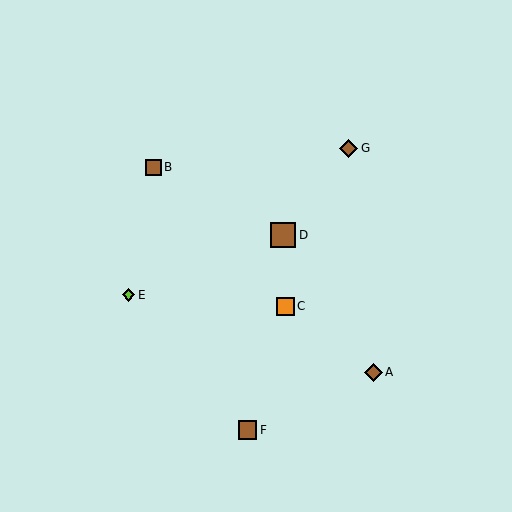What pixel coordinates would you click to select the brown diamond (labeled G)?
Click at (349, 148) to select the brown diamond G.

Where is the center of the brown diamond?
The center of the brown diamond is at (374, 372).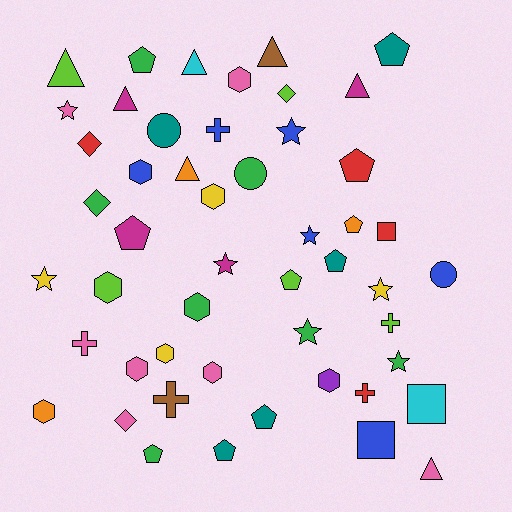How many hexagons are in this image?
There are 10 hexagons.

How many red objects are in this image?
There are 4 red objects.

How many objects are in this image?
There are 50 objects.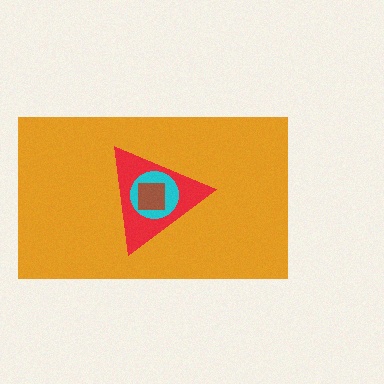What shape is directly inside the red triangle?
The cyan circle.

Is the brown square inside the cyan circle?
Yes.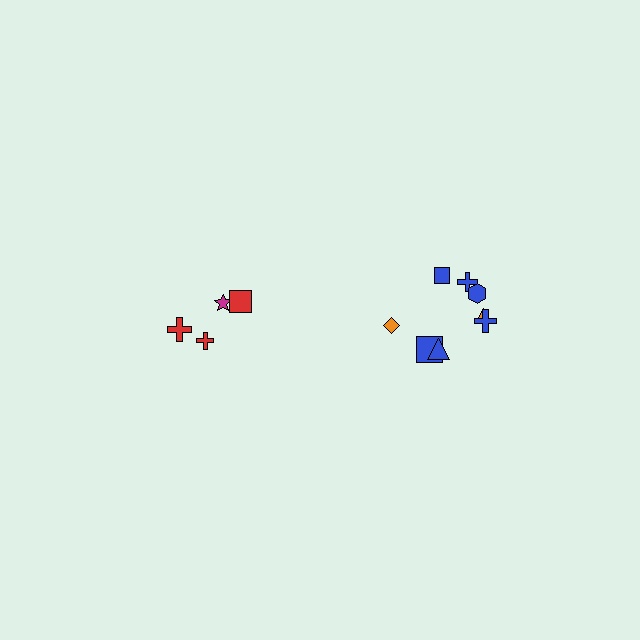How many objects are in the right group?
There are 8 objects.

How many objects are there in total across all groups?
There are 12 objects.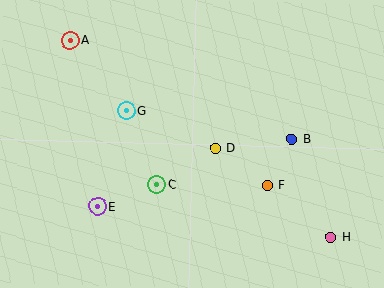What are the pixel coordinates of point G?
Point G is at (126, 111).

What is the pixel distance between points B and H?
The distance between B and H is 105 pixels.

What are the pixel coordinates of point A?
Point A is at (70, 40).